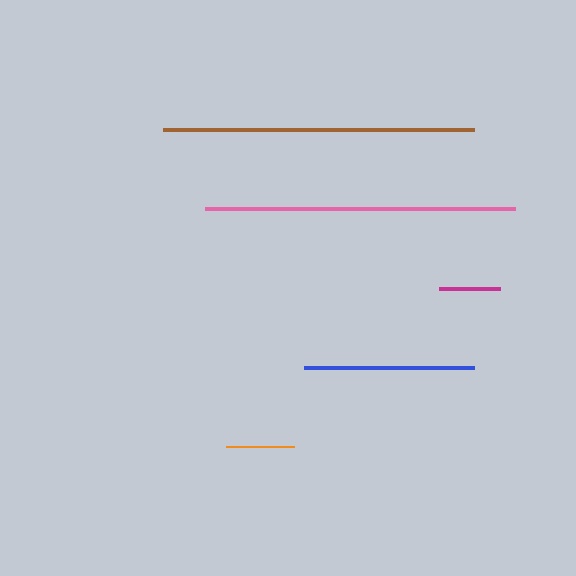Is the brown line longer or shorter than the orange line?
The brown line is longer than the orange line.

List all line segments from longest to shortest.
From longest to shortest: brown, pink, blue, orange, magenta.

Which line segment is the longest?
The brown line is the longest at approximately 311 pixels.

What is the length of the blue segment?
The blue segment is approximately 170 pixels long.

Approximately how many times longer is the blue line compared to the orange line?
The blue line is approximately 2.5 times the length of the orange line.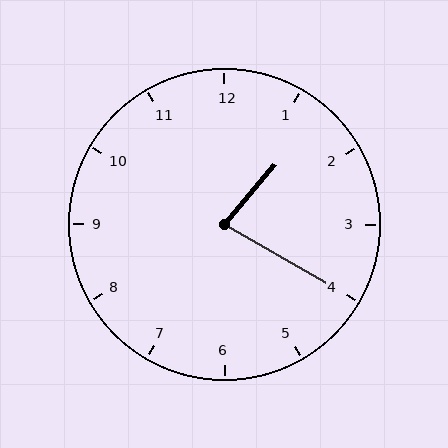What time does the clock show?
1:20.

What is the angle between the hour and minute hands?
Approximately 80 degrees.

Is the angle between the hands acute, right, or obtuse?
It is acute.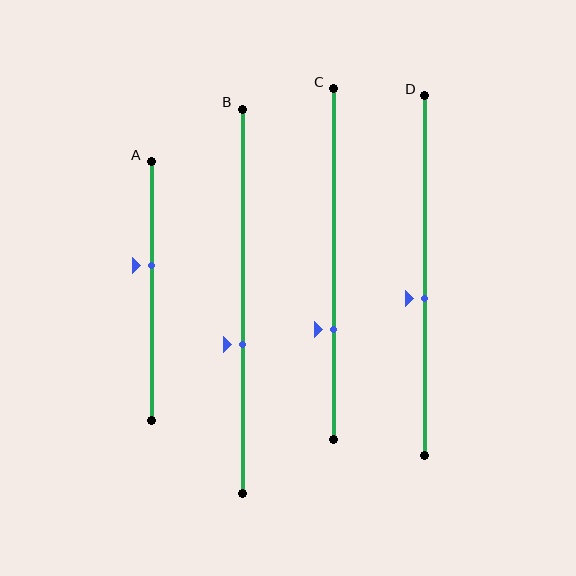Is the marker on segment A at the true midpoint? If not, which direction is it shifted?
No, the marker on segment A is shifted upward by about 10% of the segment length.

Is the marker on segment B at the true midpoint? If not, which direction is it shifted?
No, the marker on segment B is shifted downward by about 11% of the segment length.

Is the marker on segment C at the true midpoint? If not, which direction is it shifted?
No, the marker on segment C is shifted downward by about 19% of the segment length.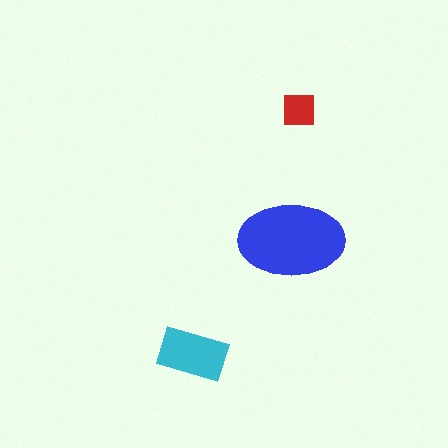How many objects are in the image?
There are 3 objects in the image.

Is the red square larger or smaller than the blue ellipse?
Smaller.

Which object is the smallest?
The red square.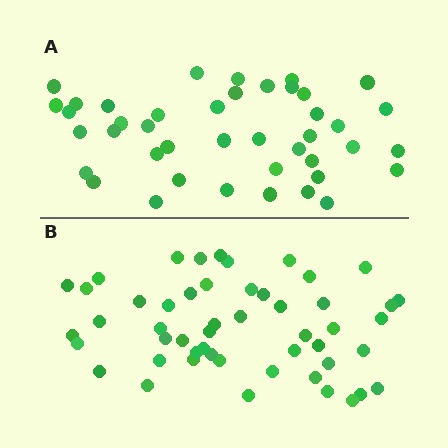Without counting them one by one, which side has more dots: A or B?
Region B (the bottom region) has more dots.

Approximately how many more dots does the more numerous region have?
Region B has roughly 8 or so more dots than region A.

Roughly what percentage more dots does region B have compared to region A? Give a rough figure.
About 20% more.